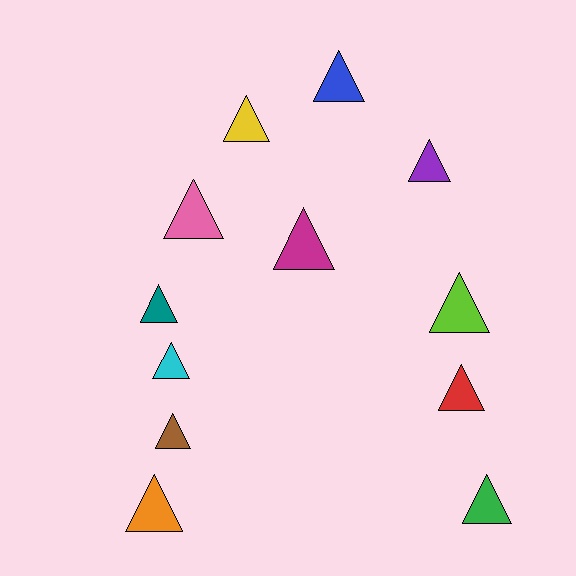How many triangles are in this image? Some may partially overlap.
There are 12 triangles.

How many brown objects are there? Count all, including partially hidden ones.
There is 1 brown object.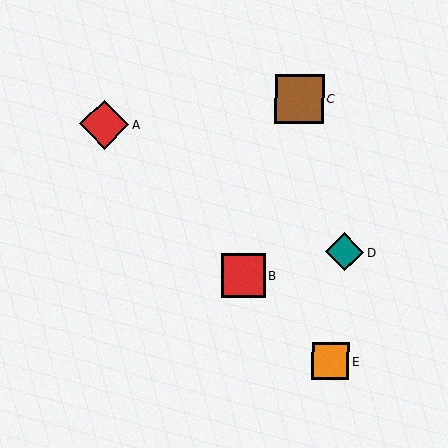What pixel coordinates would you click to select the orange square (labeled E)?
Click at (331, 361) to select the orange square E.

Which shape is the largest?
The red diamond (labeled A) is the largest.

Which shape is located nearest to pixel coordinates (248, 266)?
The red square (labeled B) at (243, 276) is nearest to that location.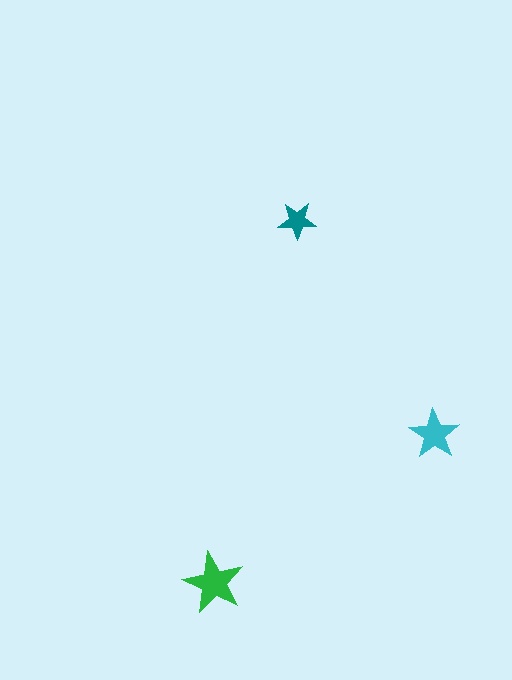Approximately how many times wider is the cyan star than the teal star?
About 1.5 times wider.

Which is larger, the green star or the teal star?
The green one.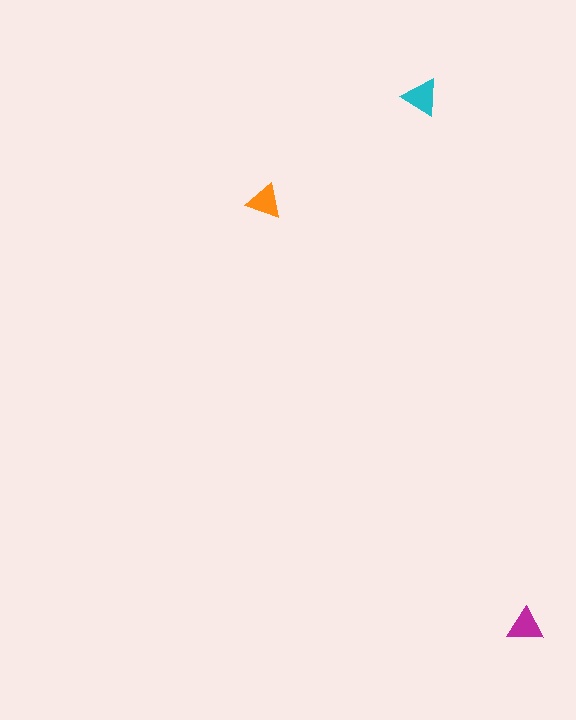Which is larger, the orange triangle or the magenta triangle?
The magenta one.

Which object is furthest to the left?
The orange triangle is leftmost.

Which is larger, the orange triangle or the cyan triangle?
The cyan one.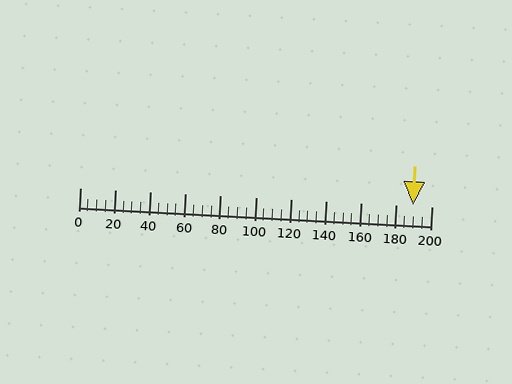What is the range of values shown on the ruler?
The ruler shows values from 0 to 200.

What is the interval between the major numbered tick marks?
The major tick marks are spaced 20 units apart.